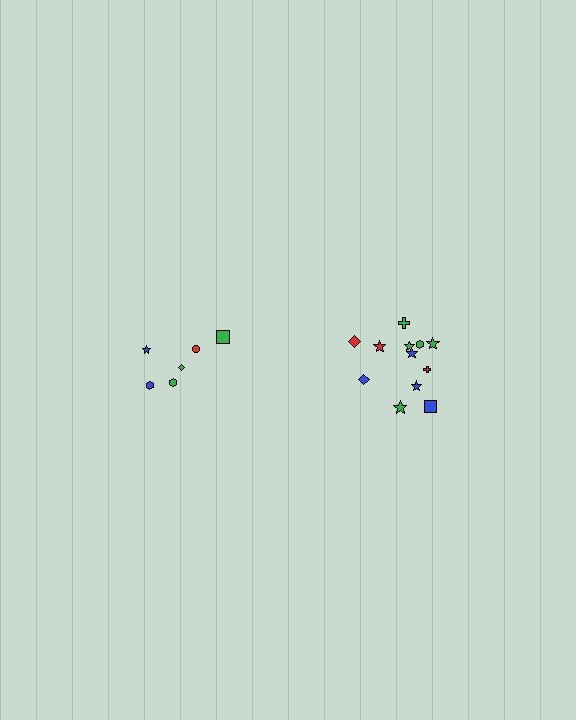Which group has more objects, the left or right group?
The right group.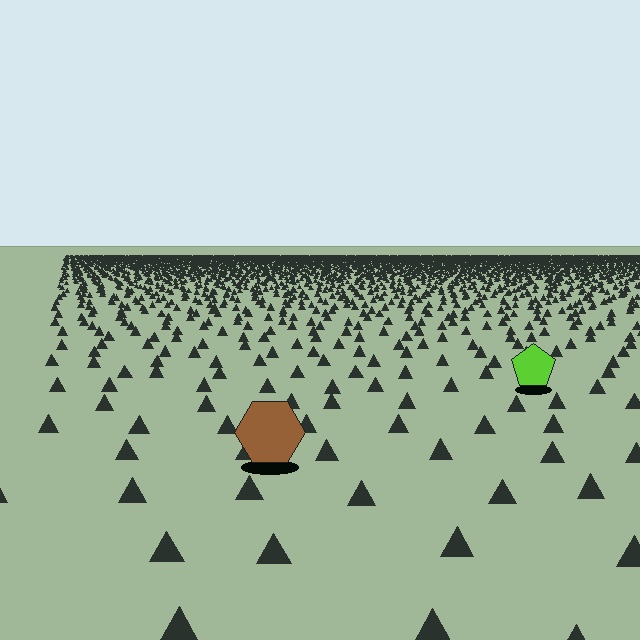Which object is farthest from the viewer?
The lime pentagon is farthest from the viewer. It appears smaller and the ground texture around it is denser.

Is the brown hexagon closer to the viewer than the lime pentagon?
Yes. The brown hexagon is closer — you can tell from the texture gradient: the ground texture is coarser near it.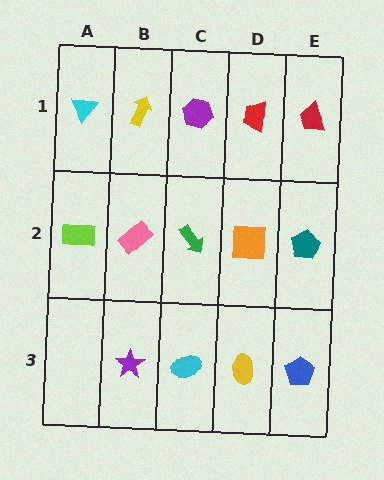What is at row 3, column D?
A yellow ellipse.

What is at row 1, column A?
A cyan triangle.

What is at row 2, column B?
A pink rectangle.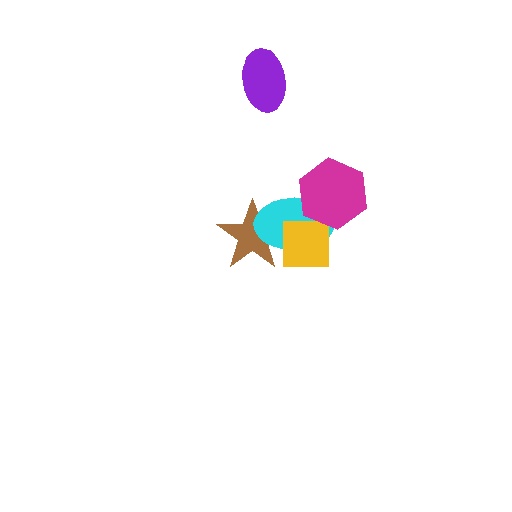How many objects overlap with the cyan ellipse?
3 objects overlap with the cyan ellipse.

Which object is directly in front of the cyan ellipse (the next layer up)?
The yellow square is directly in front of the cyan ellipse.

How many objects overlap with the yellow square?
3 objects overlap with the yellow square.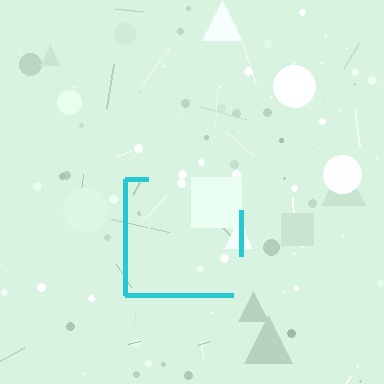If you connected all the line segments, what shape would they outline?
They would outline a square.